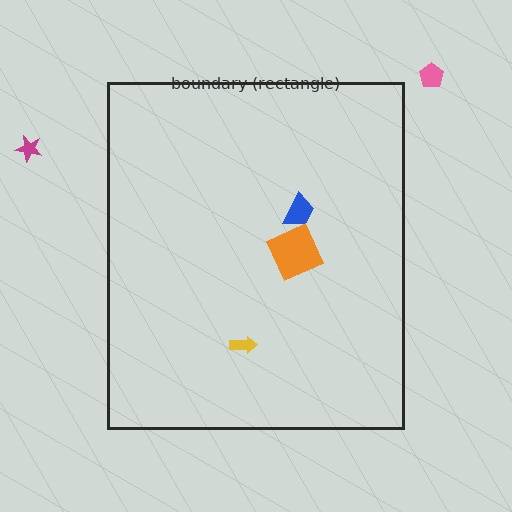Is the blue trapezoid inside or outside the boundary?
Inside.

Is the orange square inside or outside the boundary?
Inside.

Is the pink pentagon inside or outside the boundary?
Outside.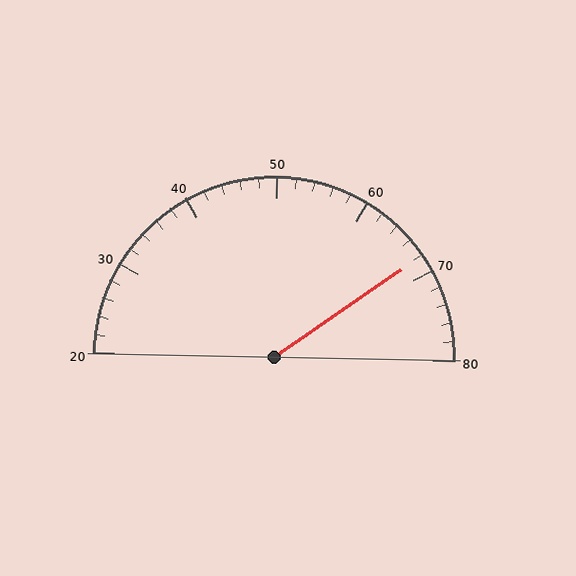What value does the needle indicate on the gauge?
The needle indicates approximately 68.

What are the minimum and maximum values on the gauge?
The gauge ranges from 20 to 80.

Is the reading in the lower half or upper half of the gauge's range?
The reading is in the upper half of the range (20 to 80).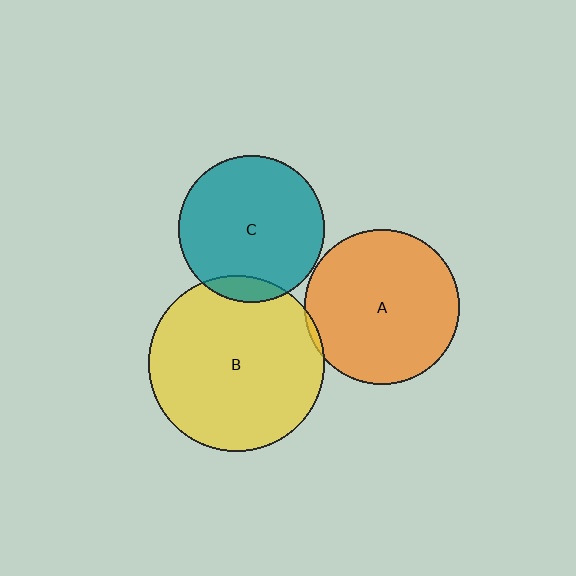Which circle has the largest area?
Circle B (yellow).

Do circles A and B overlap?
Yes.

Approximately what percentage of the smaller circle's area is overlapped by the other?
Approximately 5%.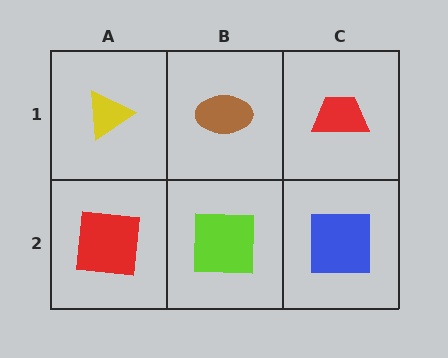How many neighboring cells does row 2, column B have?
3.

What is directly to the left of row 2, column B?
A red square.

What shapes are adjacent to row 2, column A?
A yellow triangle (row 1, column A), a lime square (row 2, column B).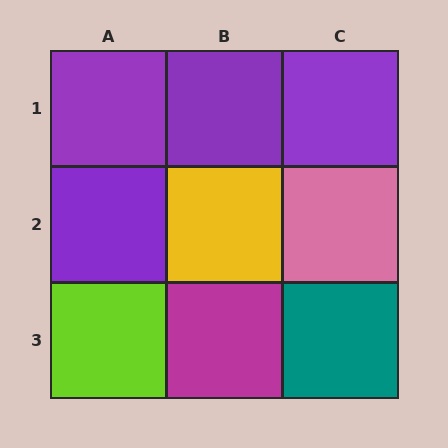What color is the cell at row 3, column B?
Magenta.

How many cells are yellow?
1 cell is yellow.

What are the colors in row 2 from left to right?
Purple, yellow, pink.